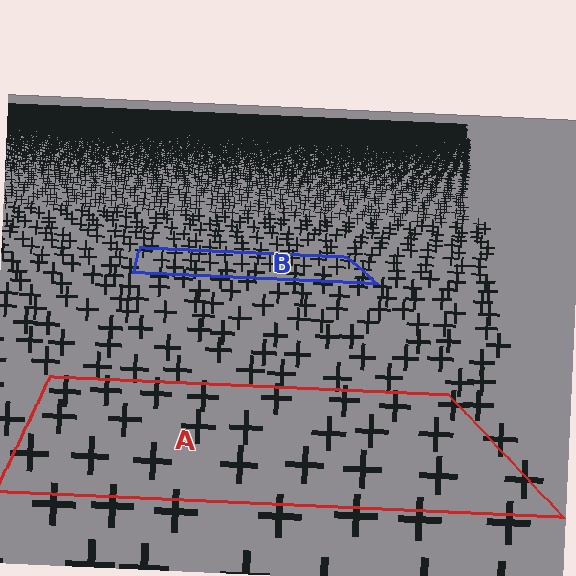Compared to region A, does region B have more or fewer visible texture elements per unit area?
Region B has more texture elements per unit area — they are packed more densely because it is farther away.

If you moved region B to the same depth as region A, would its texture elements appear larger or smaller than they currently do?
They would appear larger. At a closer depth, the same texture elements are projected at a bigger on-screen size.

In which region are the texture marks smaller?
The texture marks are smaller in region B, because it is farther away.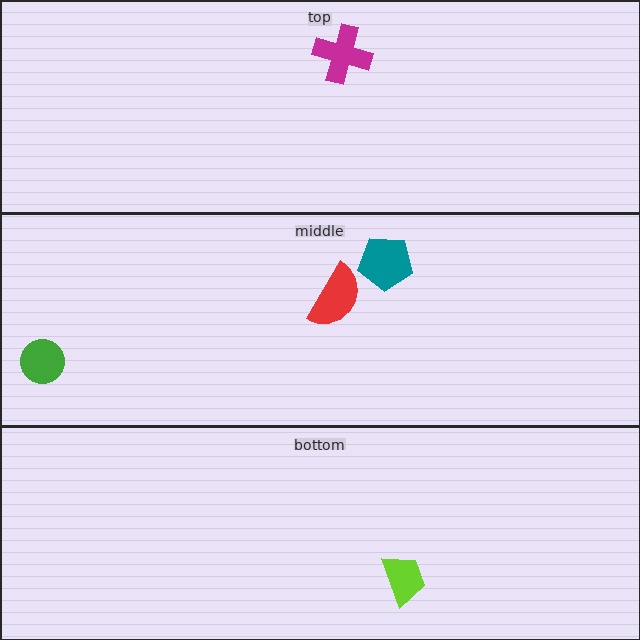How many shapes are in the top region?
1.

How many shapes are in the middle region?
3.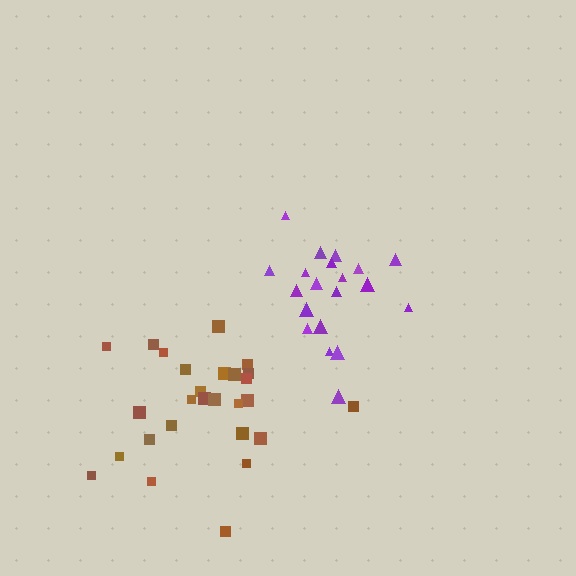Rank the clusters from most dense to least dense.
purple, brown.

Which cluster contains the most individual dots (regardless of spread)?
Brown (27).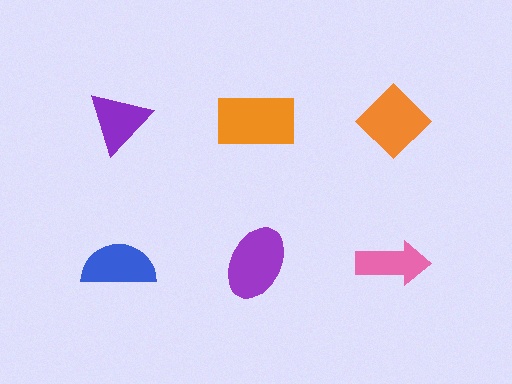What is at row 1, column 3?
An orange diamond.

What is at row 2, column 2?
A purple ellipse.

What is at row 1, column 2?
An orange rectangle.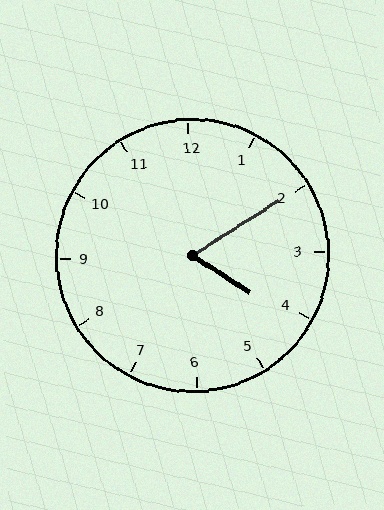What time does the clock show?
4:10.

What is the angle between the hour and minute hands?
Approximately 65 degrees.